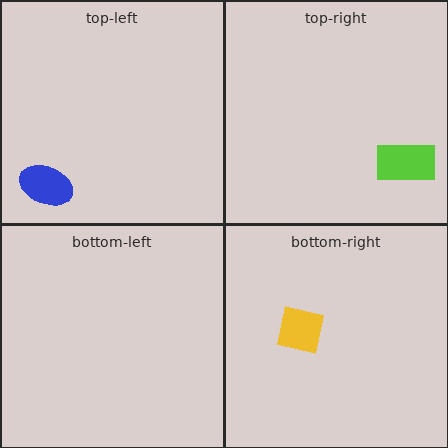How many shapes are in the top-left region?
1.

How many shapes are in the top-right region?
1.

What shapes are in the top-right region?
The lime rectangle.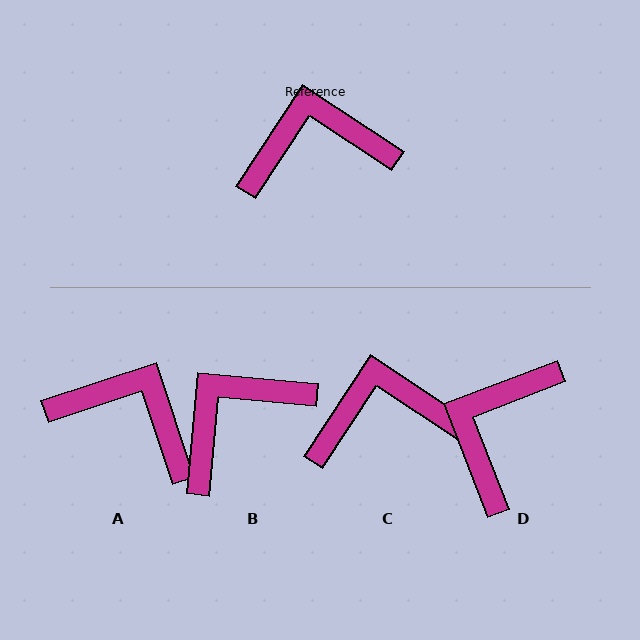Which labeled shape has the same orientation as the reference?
C.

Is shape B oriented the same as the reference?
No, it is off by about 28 degrees.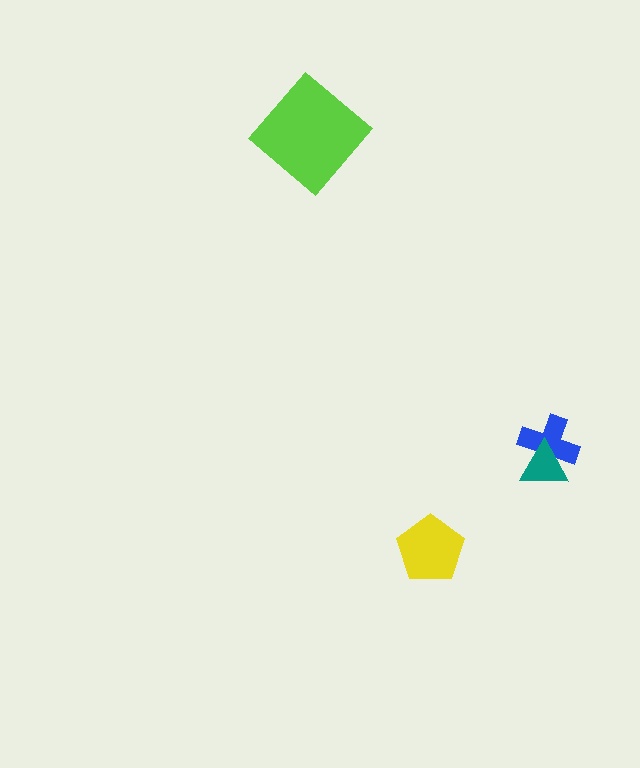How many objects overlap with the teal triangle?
1 object overlaps with the teal triangle.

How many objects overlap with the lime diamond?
0 objects overlap with the lime diamond.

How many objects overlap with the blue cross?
1 object overlaps with the blue cross.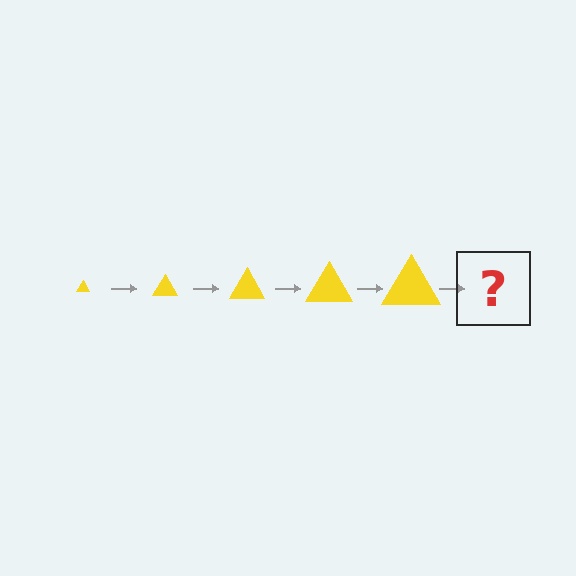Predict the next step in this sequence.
The next step is a yellow triangle, larger than the previous one.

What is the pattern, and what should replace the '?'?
The pattern is that the triangle gets progressively larger each step. The '?' should be a yellow triangle, larger than the previous one.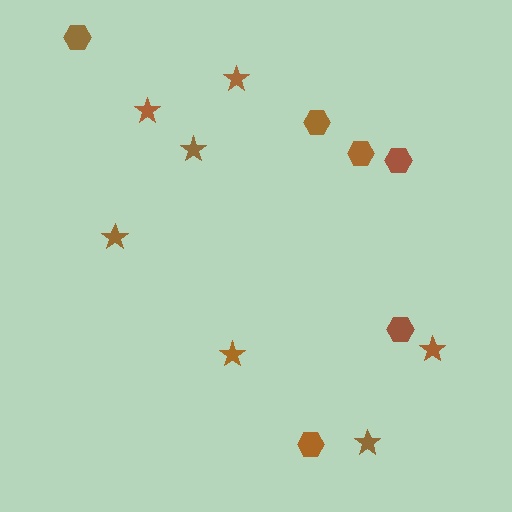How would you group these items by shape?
There are 2 groups: one group of stars (7) and one group of hexagons (6).